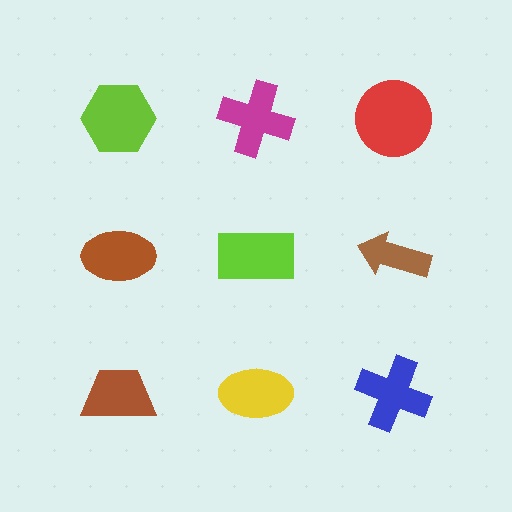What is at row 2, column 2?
A lime rectangle.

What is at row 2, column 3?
A brown arrow.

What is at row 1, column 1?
A lime hexagon.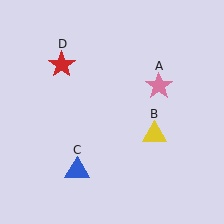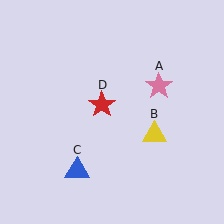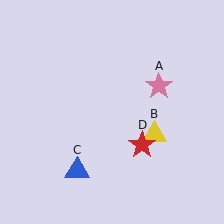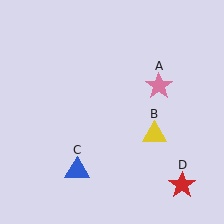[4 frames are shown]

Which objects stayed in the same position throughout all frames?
Pink star (object A) and yellow triangle (object B) and blue triangle (object C) remained stationary.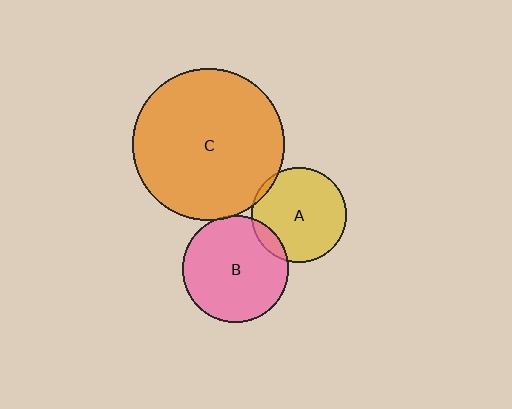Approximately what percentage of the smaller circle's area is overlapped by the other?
Approximately 10%.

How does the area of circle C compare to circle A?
Approximately 2.6 times.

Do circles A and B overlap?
Yes.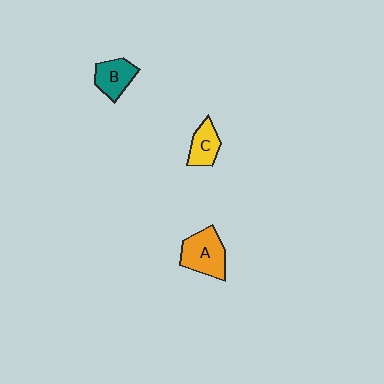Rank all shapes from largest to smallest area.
From largest to smallest: A (orange), B (teal), C (yellow).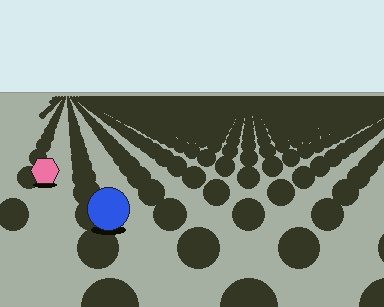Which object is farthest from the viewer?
The pink hexagon is farthest from the viewer. It appears smaller and the ground texture around it is denser.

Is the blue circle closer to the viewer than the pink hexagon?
Yes. The blue circle is closer — you can tell from the texture gradient: the ground texture is coarser near it.